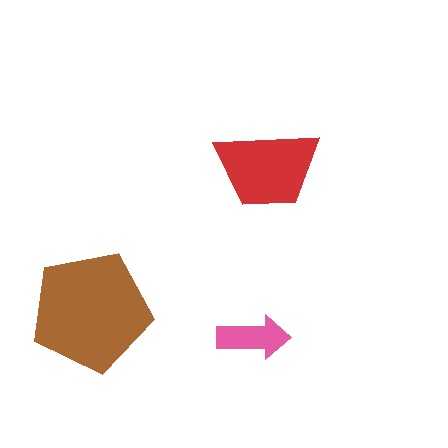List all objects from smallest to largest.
The pink arrow, the red trapezoid, the brown pentagon.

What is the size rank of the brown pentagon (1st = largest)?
1st.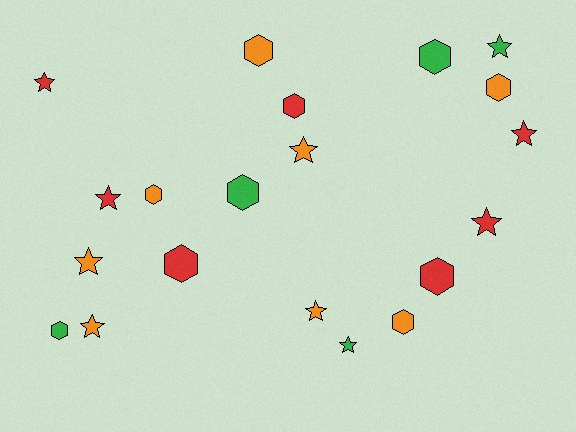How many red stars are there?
There are 4 red stars.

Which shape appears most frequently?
Star, with 10 objects.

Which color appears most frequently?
Orange, with 8 objects.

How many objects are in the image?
There are 20 objects.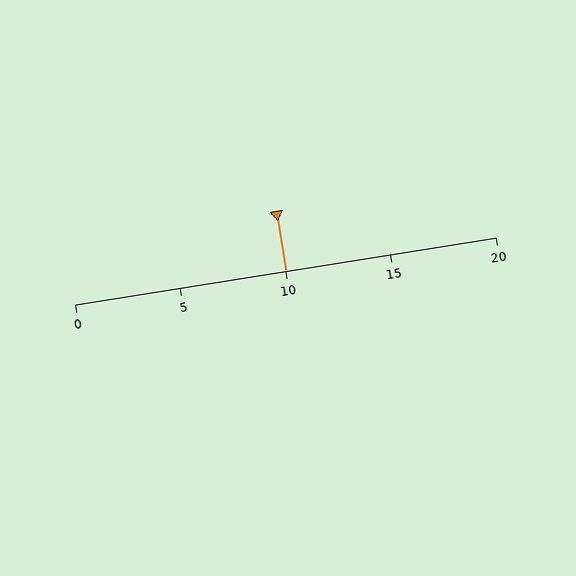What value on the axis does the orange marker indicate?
The marker indicates approximately 10.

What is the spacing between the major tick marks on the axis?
The major ticks are spaced 5 apart.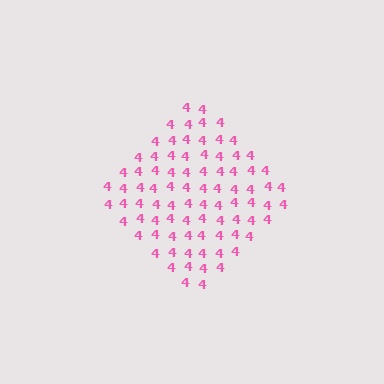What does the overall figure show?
The overall figure shows a diamond.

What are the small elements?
The small elements are digit 4's.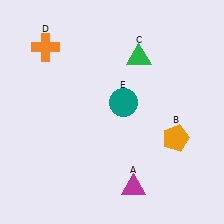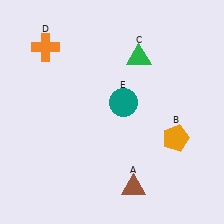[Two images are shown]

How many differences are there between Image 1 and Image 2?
There is 1 difference between the two images.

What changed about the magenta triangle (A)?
In Image 1, A is magenta. In Image 2, it changed to brown.